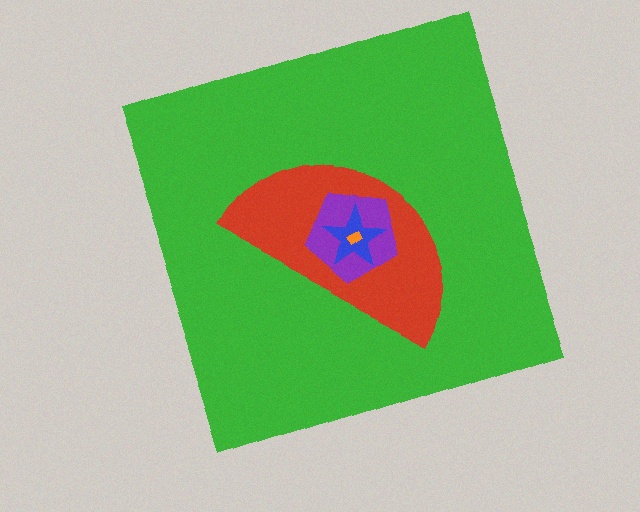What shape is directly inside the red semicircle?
The purple pentagon.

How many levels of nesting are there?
5.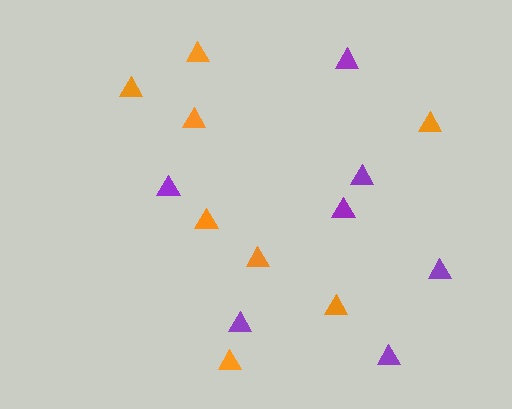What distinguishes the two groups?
There are 2 groups: one group of orange triangles (8) and one group of purple triangles (7).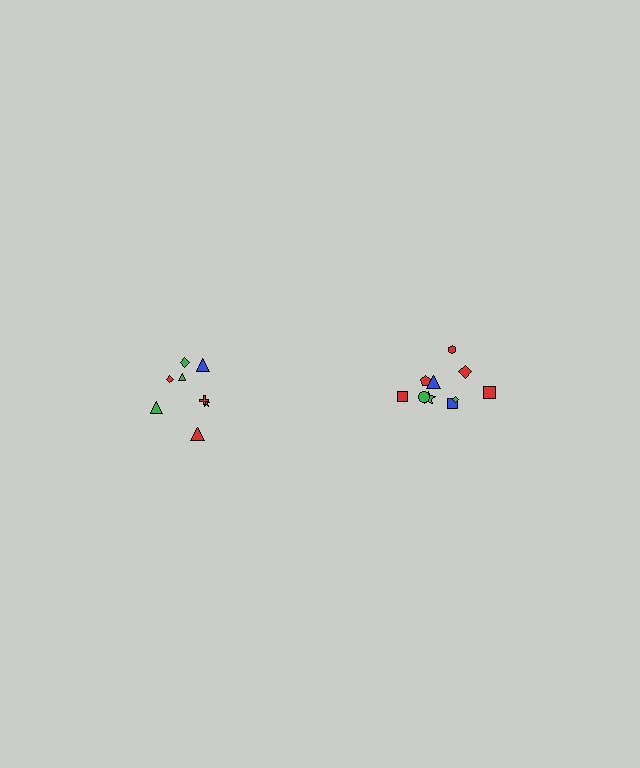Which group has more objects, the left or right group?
The right group.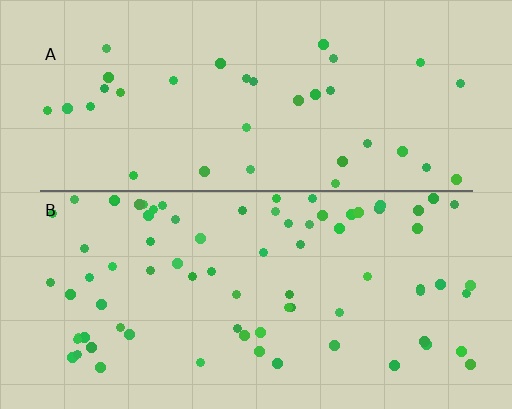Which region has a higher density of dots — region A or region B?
B (the bottom).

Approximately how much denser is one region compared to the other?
Approximately 2.2× — region B over region A.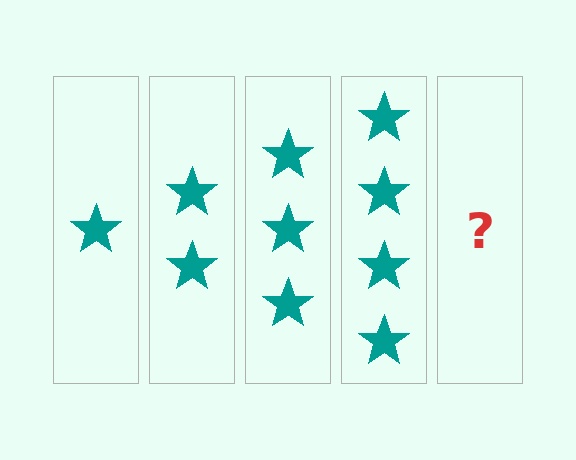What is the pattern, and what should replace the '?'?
The pattern is that each step adds one more star. The '?' should be 5 stars.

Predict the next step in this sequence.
The next step is 5 stars.